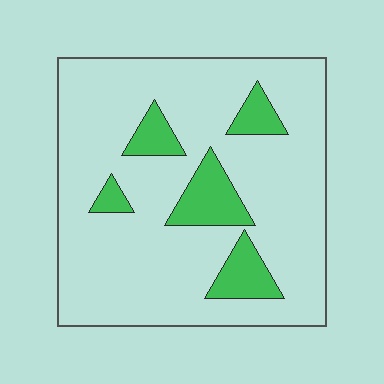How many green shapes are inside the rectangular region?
5.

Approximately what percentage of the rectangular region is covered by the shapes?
Approximately 15%.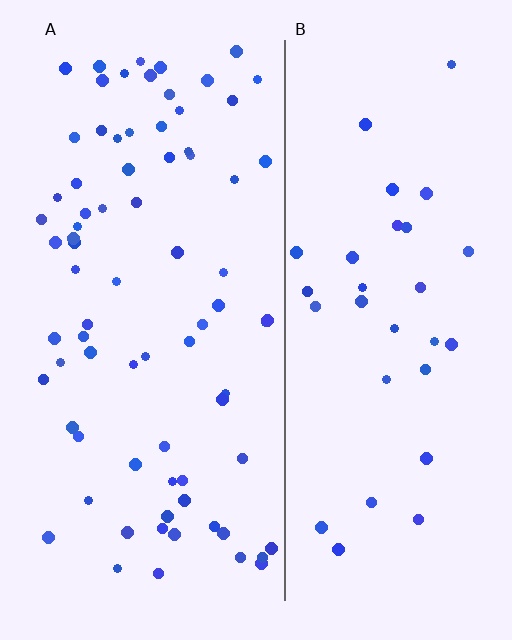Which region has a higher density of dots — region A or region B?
A (the left).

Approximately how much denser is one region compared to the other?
Approximately 2.3× — region A over region B.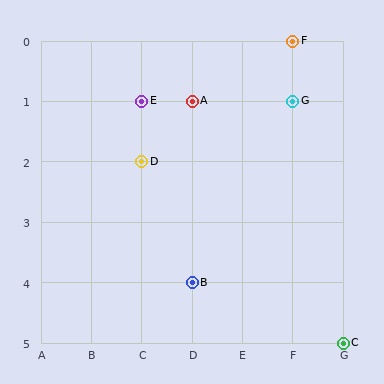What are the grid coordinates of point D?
Point D is at grid coordinates (C, 2).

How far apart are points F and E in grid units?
Points F and E are 3 columns and 1 row apart (about 3.2 grid units diagonally).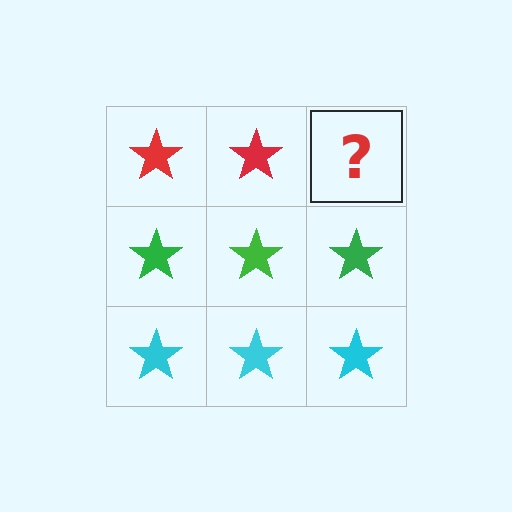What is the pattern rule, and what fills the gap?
The rule is that each row has a consistent color. The gap should be filled with a red star.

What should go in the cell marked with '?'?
The missing cell should contain a red star.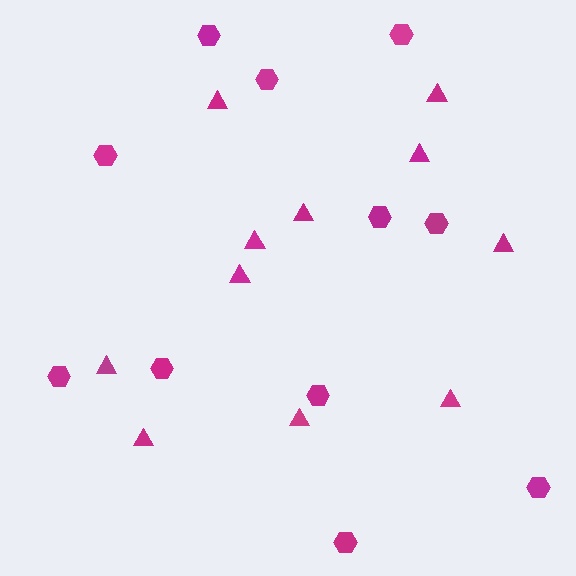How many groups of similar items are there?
There are 2 groups: one group of triangles (11) and one group of hexagons (11).